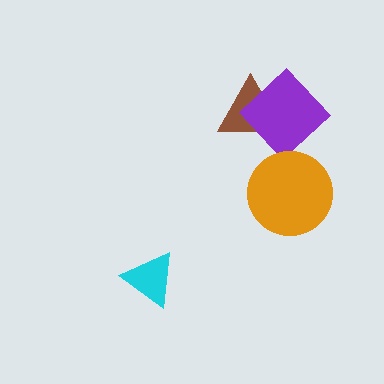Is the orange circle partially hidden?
No, no other shape covers it.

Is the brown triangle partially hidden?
Yes, it is partially covered by another shape.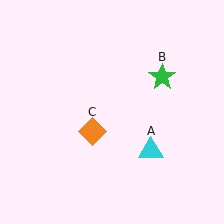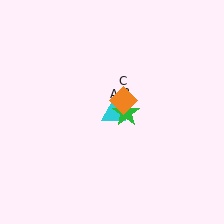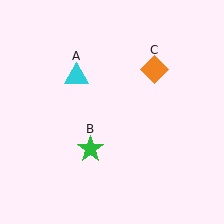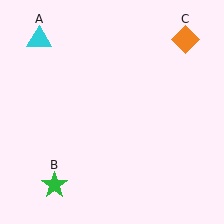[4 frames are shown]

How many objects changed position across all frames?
3 objects changed position: cyan triangle (object A), green star (object B), orange diamond (object C).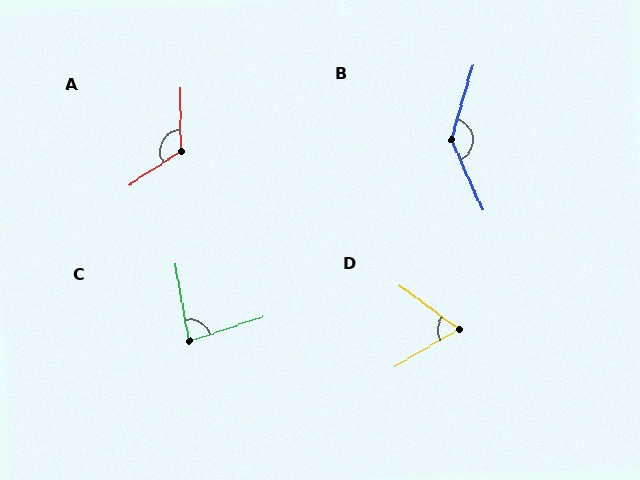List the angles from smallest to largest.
D (67°), C (81°), A (122°), B (139°).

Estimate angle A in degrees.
Approximately 122 degrees.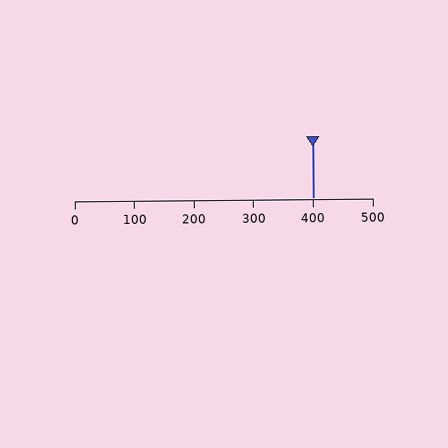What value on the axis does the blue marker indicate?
The marker indicates approximately 400.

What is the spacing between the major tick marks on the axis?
The major ticks are spaced 100 apart.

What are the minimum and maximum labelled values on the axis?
The axis runs from 0 to 500.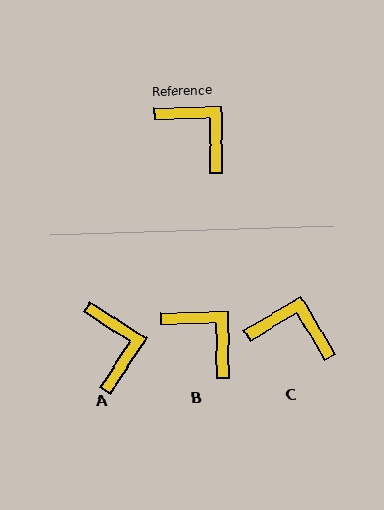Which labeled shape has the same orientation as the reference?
B.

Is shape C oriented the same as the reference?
No, it is off by about 30 degrees.